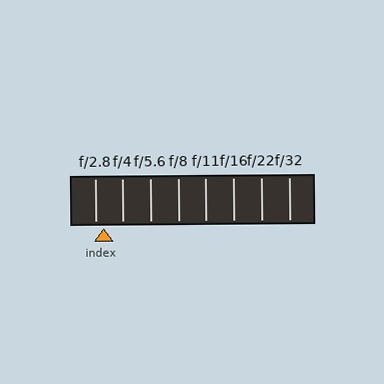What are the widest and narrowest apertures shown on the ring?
The widest aperture shown is f/2.8 and the narrowest is f/32.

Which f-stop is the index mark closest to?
The index mark is closest to f/2.8.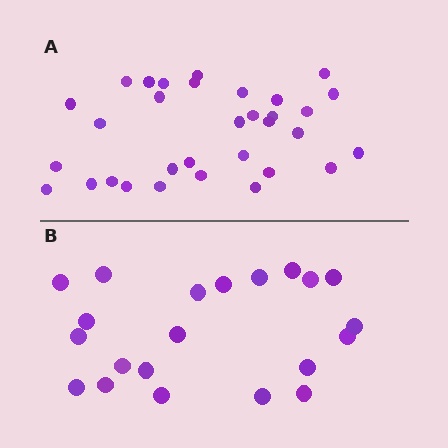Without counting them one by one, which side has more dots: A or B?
Region A (the top region) has more dots.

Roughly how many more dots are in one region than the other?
Region A has roughly 12 or so more dots than region B.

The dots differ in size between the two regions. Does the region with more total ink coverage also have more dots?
No. Region B has more total ink coverage because its dots are larger, but region A actually contains more individual dots. Total area can be misleading — the number of items is what matters here.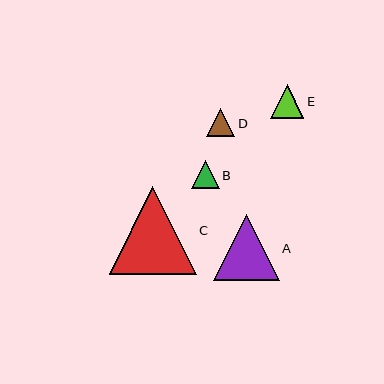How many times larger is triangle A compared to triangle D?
Triangle A is approximately 2.3 times the size of triangle D.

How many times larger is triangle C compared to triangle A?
Triangle C is approximately 1.3 times the size of triangle A.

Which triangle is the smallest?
Triangle B is the smallest with a size of approximately 27 pixels.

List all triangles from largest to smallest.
From largest to smallest: C, A, E, D, B.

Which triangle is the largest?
Triangle C is the largest with a size of approximately 87 pixels.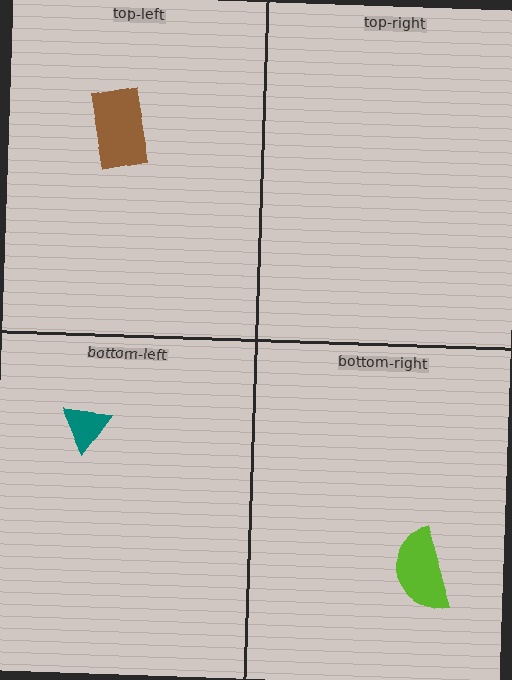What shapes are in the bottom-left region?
The teal triangle.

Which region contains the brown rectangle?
The top-left region.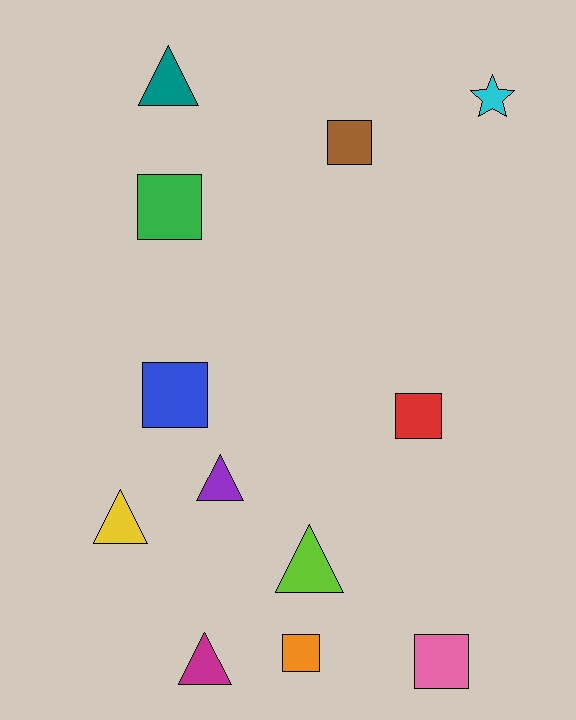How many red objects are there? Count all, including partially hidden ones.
There is 1 red object.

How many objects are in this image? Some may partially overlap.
There are 12 objects.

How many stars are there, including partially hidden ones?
There is 1 star.